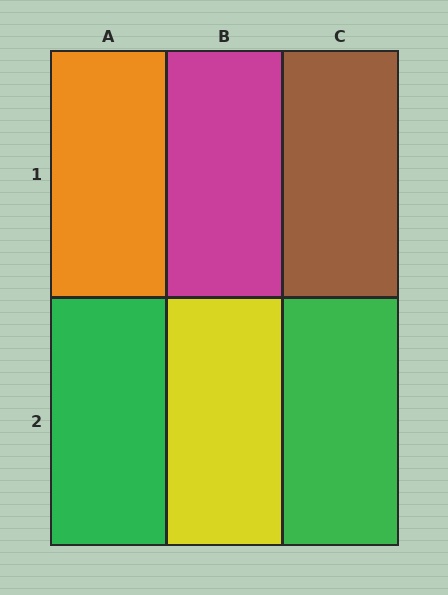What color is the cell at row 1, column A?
Orange.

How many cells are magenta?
1 cell is magenta.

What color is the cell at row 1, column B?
Magenta.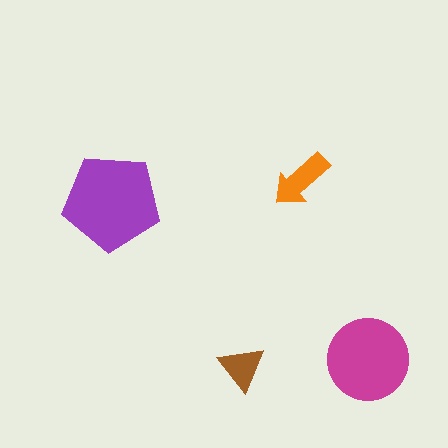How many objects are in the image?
There are 4 objects in the image.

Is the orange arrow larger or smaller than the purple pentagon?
Smaller.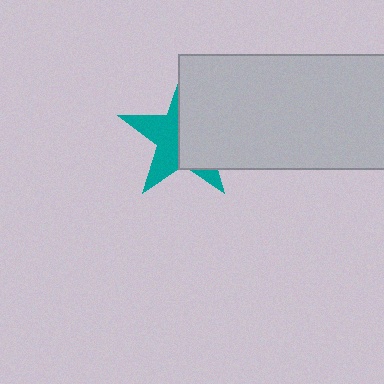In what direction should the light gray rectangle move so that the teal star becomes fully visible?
The light gray rectangle should move right. That is the shortest direction to clear the overlap and leave the teal star fully visible.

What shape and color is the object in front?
The object in front is a light gray rectangle.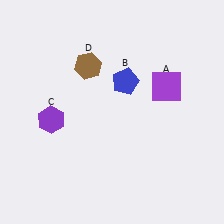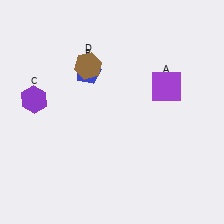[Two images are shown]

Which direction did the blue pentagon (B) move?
The blue pentagon (B) moved left.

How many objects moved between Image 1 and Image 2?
2 objects moved between the two images.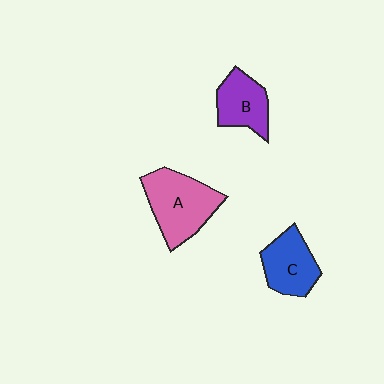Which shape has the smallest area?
Shape B (purple).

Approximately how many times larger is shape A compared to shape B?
Approximately 1.5 times.